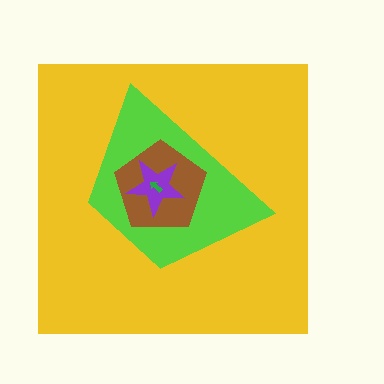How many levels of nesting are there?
5.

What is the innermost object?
The green arrow.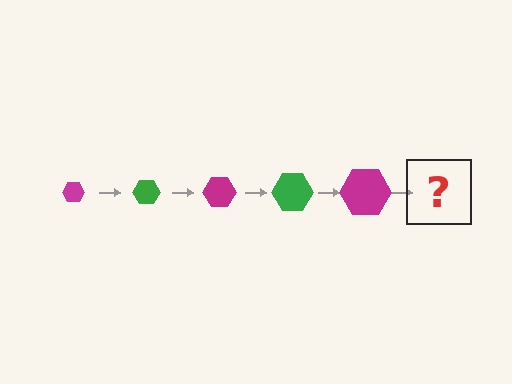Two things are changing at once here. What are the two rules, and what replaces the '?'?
The two rules are that the hexagon grows larger each step and the color cycles through magenta and green. The '?' should be a green hexagon, larger than the previous one.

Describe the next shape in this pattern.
It should be a green hexagon, larger than the previous one.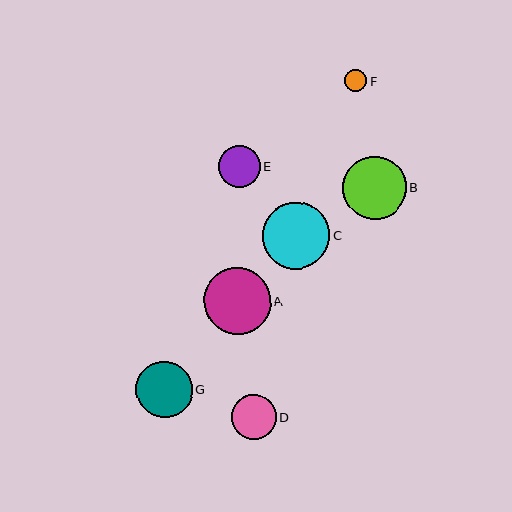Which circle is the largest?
Circle C is the largest with a size of approximately 67 pixels.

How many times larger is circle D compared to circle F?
Circle D is approximately 2.1 times the size of circle F.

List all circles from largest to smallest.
From largest to smallest: C, A, B, G, D, E, F.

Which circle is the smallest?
Circle F is the smallest with a size of approximately 22 pixels.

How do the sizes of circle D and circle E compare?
Circle D and circle E are approximately the same size.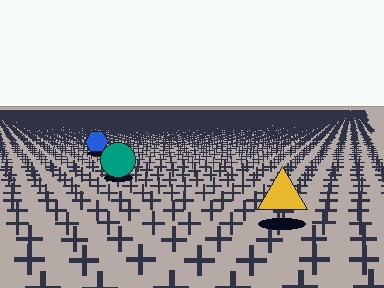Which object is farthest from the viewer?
The blue hexagon is farthest from the viewer. It appears smaller and the ground texture around it is denser.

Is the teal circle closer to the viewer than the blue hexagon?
Yes. The teal circle is closer — you can tell from the texture gradient: the ground texture is coarser near it.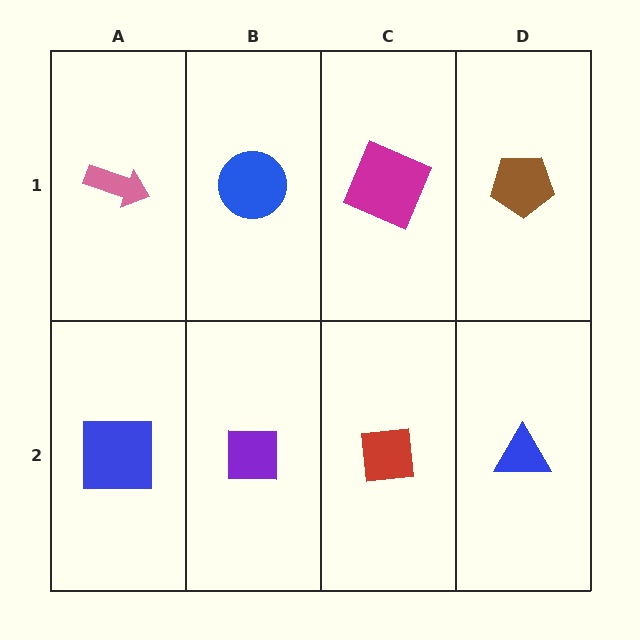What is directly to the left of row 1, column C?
A blue circle.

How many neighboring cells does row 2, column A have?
2.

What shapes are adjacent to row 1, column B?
A purple square (row 2, column B), a pink arrow (row 1, column A), a magenta square (row 1, column C).